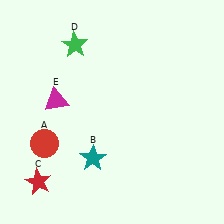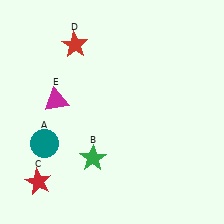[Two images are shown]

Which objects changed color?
A changed from red to teal. B changed from teal to green. D changed from green to red.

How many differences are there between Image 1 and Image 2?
There are 3 differences between the two images.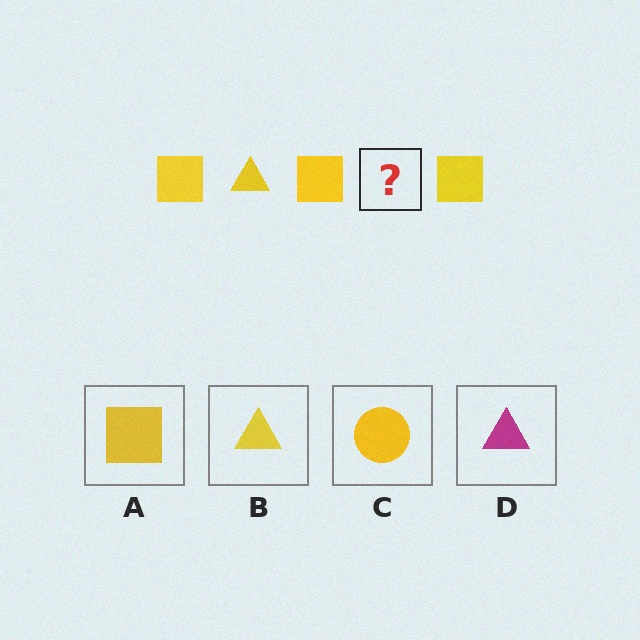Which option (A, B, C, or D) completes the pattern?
B.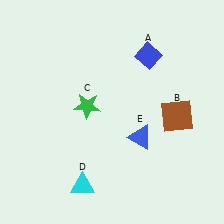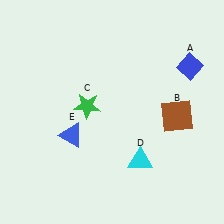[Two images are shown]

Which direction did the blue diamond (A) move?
The blue diamond (A) moved right.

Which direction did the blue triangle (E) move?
The blue triangle (E) moved left.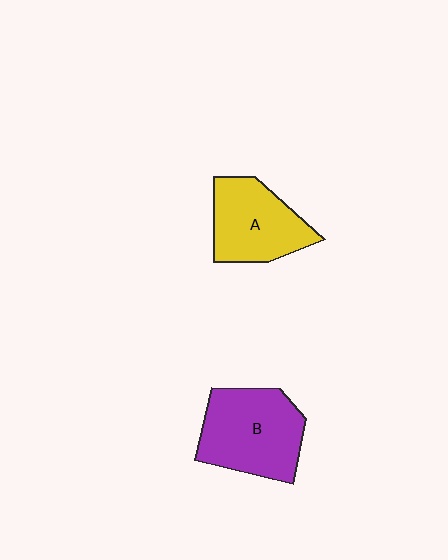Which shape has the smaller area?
Shape A (yellow).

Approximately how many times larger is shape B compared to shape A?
Approximately 1.2 times.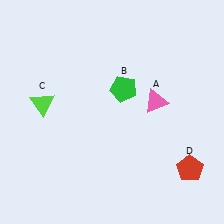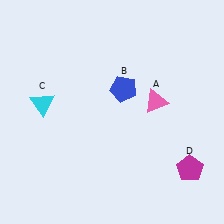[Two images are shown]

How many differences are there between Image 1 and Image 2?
There are 3 differences between the two images.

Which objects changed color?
B changed from green to blue. C changed from lime to cyan. D changed from red to magenta.